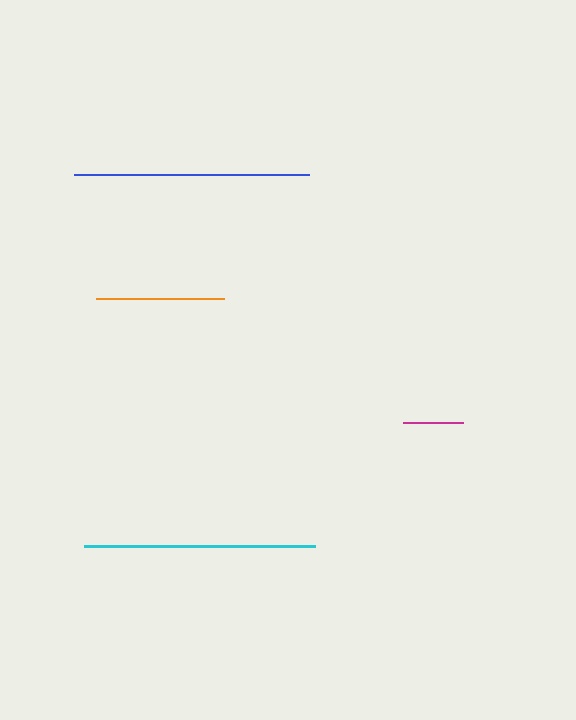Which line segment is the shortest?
The magenta line is the shortest at approximately 60 pixels.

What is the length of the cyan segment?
The cyan segment is approximately 232 pixels long.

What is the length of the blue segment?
The blue segment is approximately 235 pixels long.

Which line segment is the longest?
The blue line is the longest at approximately 235 pixels.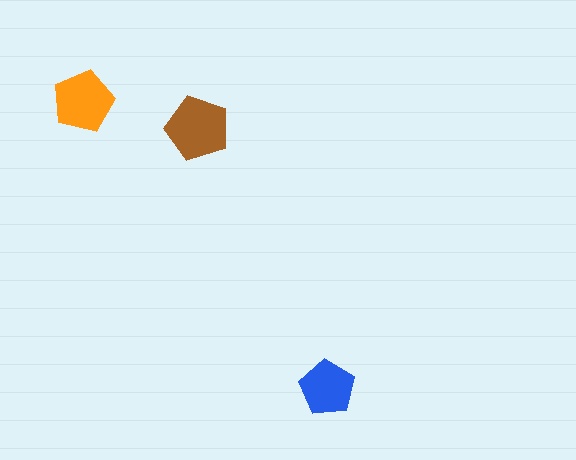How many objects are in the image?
There are 3 objects in the image.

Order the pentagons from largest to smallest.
the brown one, the orange one, the blue one.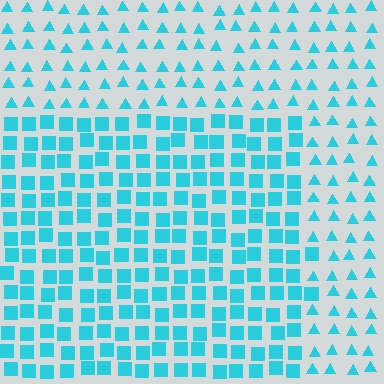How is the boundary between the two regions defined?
The boundary is defined by a change in element shape: squares inside vs. triangles outside. All elements share the same color and spacing.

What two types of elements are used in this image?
The image uses squares inside the rectangle region and triangles outside it.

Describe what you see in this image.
The image is filled with small cyan elements arranged in a uniform grid. A rectangle-shaped region contains squares, while the surrounding area contains triangles. The boundary is defined purely by the change in element shape.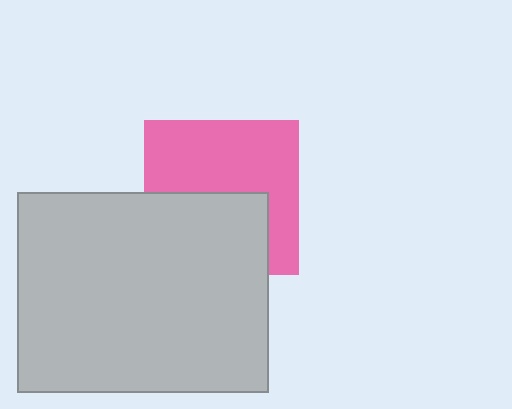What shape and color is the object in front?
The object in front is a light gray rectangle.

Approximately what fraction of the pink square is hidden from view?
Roughly 43% of the pink square is hidden behind the light gray rectangle.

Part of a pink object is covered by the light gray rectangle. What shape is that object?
It is a square.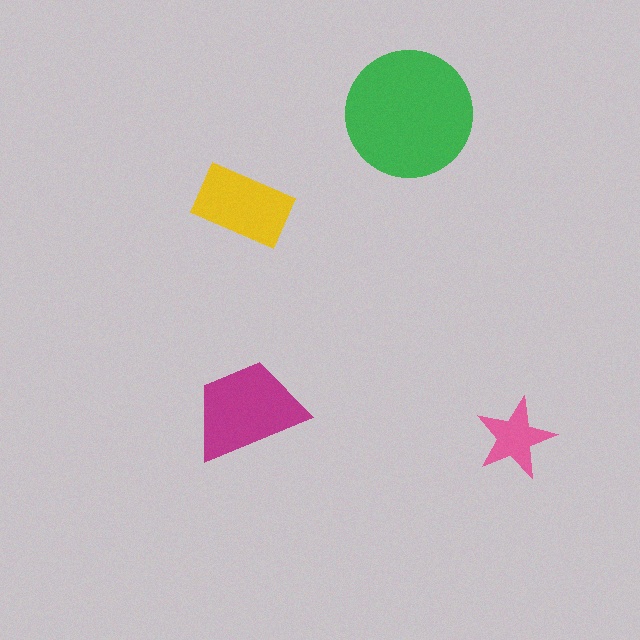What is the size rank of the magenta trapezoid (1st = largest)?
2nd.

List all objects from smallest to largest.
The pink star, the yellow rectangle, the magenta trapezoid, the green circle.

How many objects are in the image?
There are 4 objects in the image.